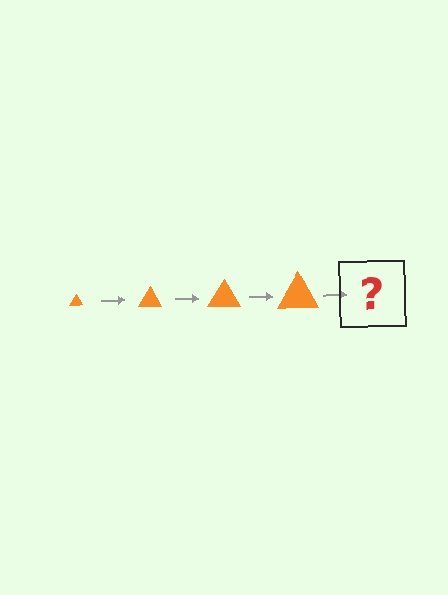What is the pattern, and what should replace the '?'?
The pattern is that the triangle gets progressively larger each step. The '?' should be an orange triangle, larger than the previous one.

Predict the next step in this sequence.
The next step is an orange triangle, larger than the previous one.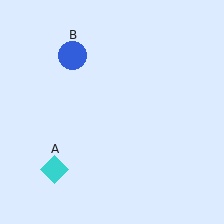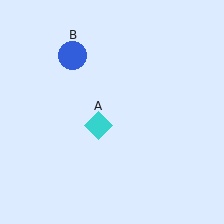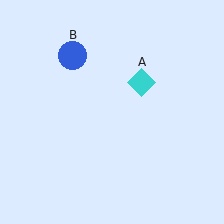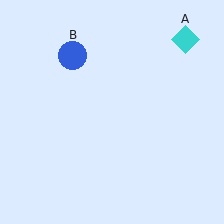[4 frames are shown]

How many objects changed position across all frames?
1 object changed position: cyan diamond (object A).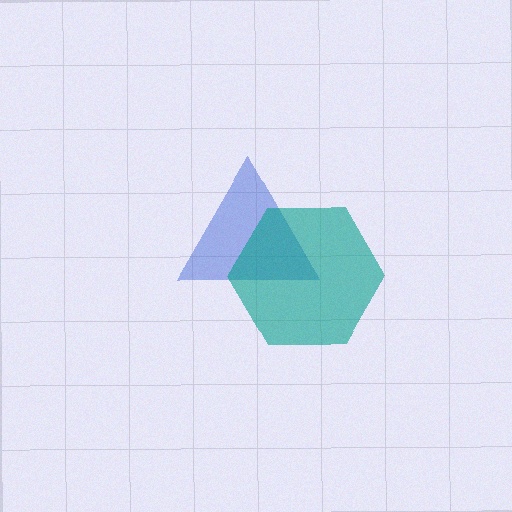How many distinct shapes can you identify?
There are 2 distinct shapes: a blue triangle, a teal hexagon.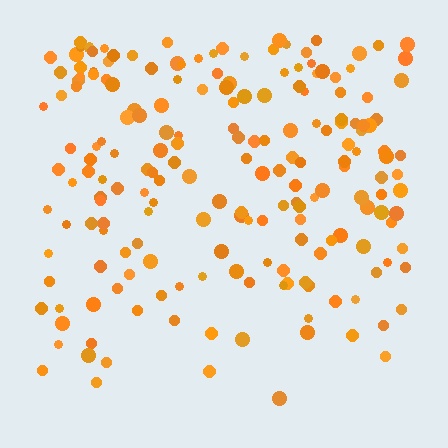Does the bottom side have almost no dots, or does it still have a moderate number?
Still a moderate number, just noticeably fewer than the top.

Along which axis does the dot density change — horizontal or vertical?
Vertical.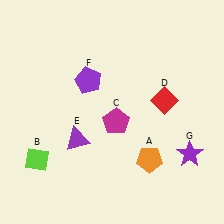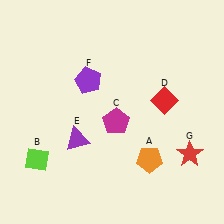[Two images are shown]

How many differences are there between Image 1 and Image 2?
There is 1 difference between the two images.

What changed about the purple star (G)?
In Image 1, G is purple. In Image 2, it changed to red.